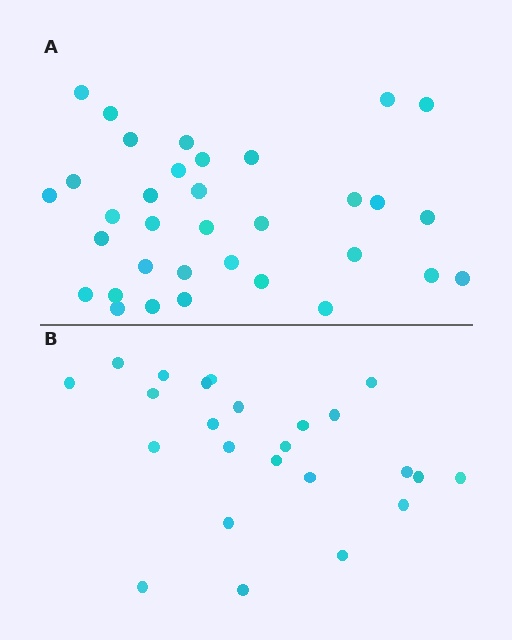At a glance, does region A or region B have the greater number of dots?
Region A (the top region) has more dots.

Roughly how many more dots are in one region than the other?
Region A has roughly 10 or so more dots than region B.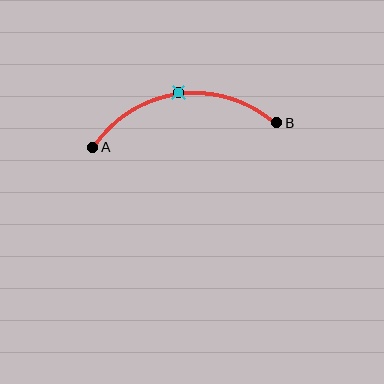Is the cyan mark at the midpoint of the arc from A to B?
Yes. The cyan mark lies on the arc at equal arc-length from both A and B — it is the arc midpoint.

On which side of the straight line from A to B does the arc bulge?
The arc bulges above the straight line connecting A and B.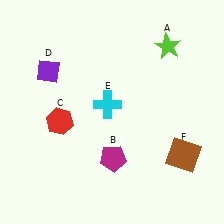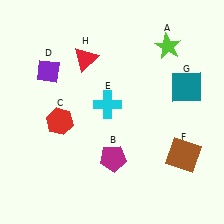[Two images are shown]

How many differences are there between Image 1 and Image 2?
There are 2 differences between the two images.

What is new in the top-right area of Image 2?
A teal square (G) was added in the top-right area of Image 2.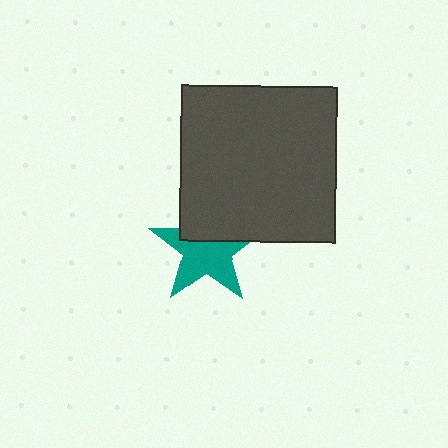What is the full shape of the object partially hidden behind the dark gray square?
The partially hidden object is a teal star.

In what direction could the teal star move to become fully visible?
The teal star could move down. That would shift it out from behind the dark gray square entirely.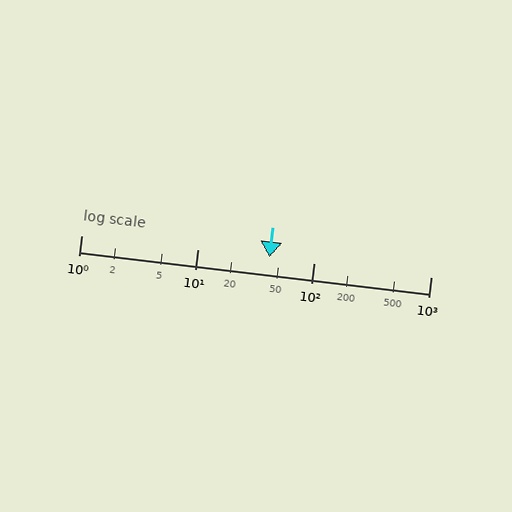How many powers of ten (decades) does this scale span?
The scale spans 3 decades, from 1 to 1000.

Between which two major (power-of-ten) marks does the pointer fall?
The pointer is between 10 and 100.